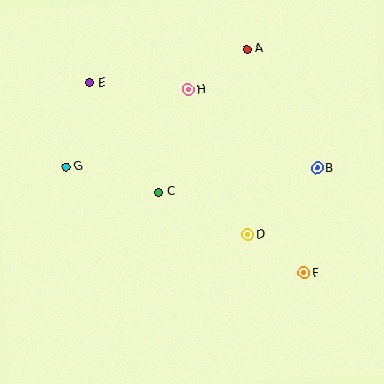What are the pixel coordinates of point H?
Point H is at (188, 90).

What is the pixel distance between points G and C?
The distance between G and C is 96 pixels.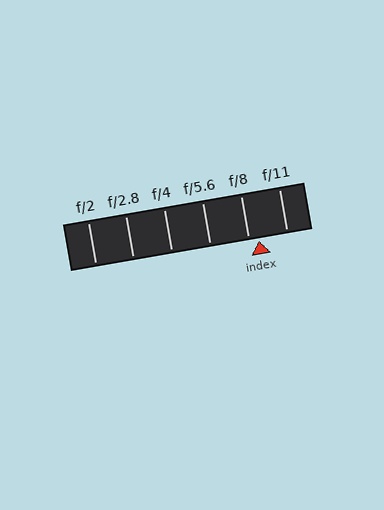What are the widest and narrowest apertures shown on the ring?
The widest aperture shown is f/2 and the narrowest is f/11.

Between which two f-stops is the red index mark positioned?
The index mark is between f/8 and f/11.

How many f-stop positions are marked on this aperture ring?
There are 6 f-stop positions marked.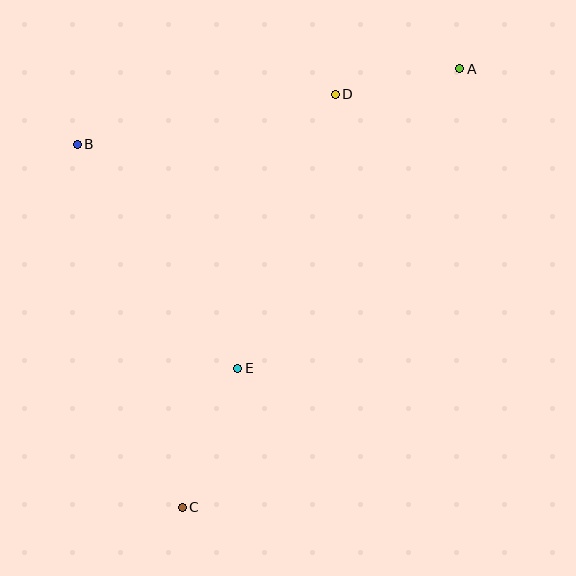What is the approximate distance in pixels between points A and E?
The distance between A and E is approximately 373 pixels.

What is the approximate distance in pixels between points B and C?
The distance between B and C is approximately 378 pixels.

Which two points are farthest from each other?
Points A and C are farthest from each other.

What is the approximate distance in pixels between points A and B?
The distance between A and B is approximately 390 pixels.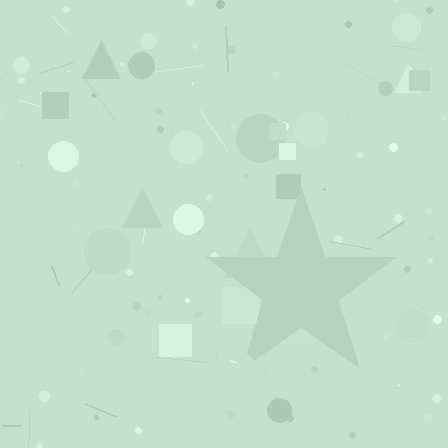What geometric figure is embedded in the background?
A star is embedded in the background.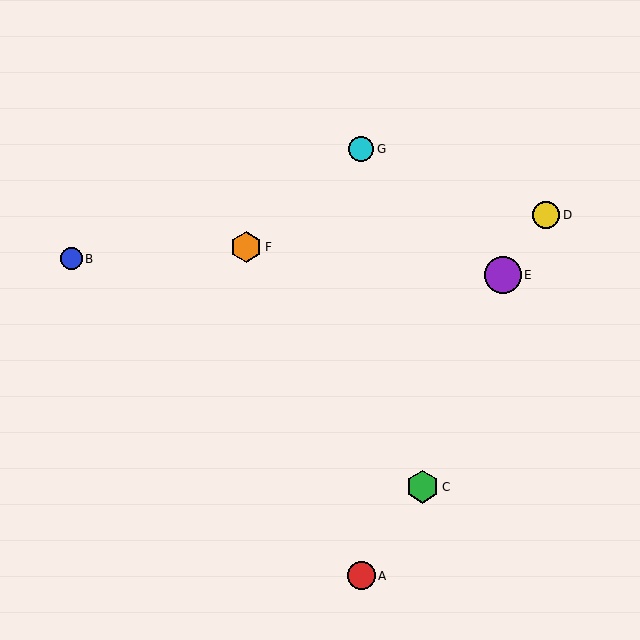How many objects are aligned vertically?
2 objects (A, G) are aligned vertically.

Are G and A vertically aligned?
Yes, both are at x≈361.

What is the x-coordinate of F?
Object F is at x≈246.